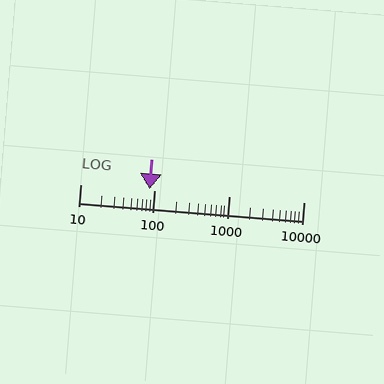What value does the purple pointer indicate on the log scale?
The pointer indicates approximately 84.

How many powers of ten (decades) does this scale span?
The scale spans 3 decades, from 10 to 10000.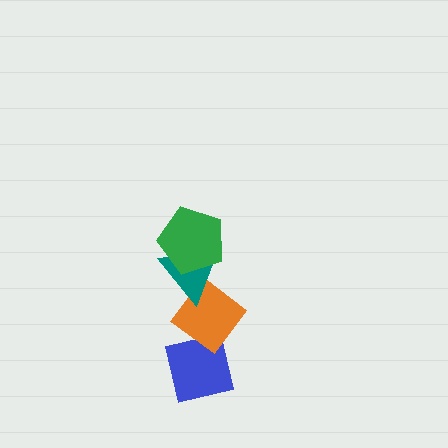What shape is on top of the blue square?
The orange diamond is on top of the blue square.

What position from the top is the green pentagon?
The green pentagon is 1st from the top.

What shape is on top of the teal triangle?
The green pentagon is on top of the teal triangle.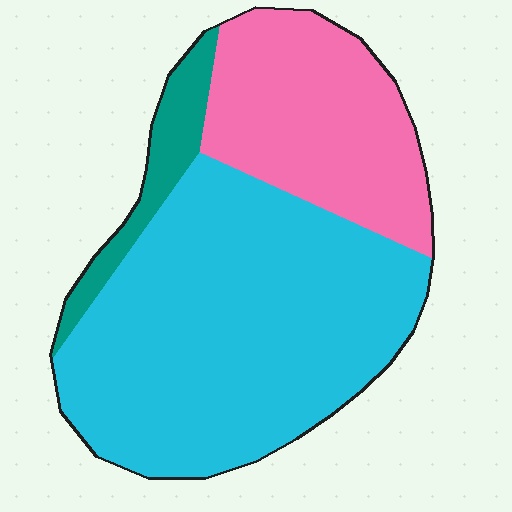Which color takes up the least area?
Teal, at roughly 10%.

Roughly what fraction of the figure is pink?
Pink covers about 30% of the figure.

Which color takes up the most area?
Cyan, at roughly 60%.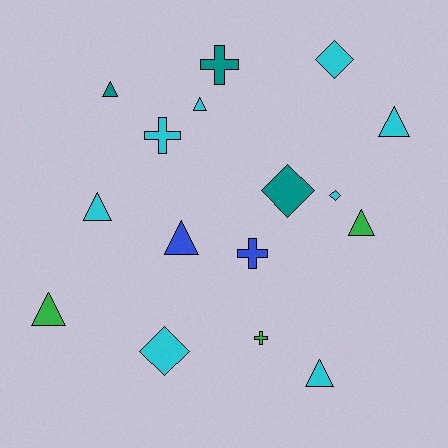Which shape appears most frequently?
Triangle, with 8 objects.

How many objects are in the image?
There are 16 objects.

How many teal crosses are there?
There is 1 teal cross.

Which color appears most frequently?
Cyan, with 8 objects.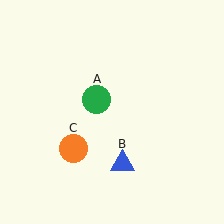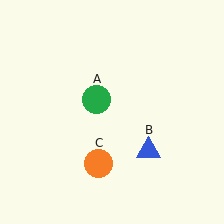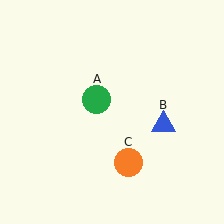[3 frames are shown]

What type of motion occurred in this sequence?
The blue triangle (object B), orange circle (object C) rotated counterclockwise around the center of the scene.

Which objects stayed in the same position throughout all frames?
Green circle (object A) remained stationary.